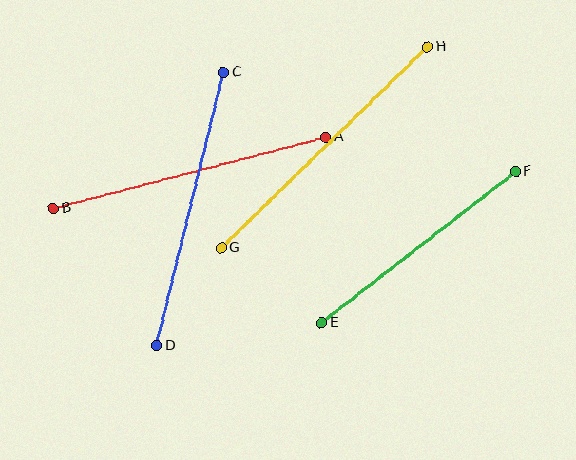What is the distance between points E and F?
The distance is approximately 246 pixels.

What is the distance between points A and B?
The distance is approximately 282 pixels.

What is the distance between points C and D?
The distance is approximately 282 pixels.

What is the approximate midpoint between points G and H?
The midpoint is at approximately (324, 147) pixels.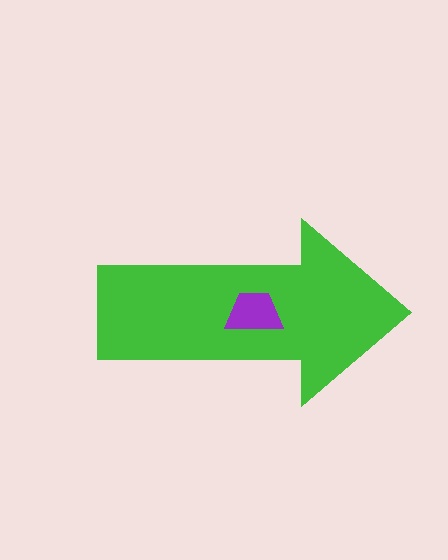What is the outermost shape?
The green arrow.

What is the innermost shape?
The purple trapezoid.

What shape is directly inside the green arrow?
The purple trapezoid.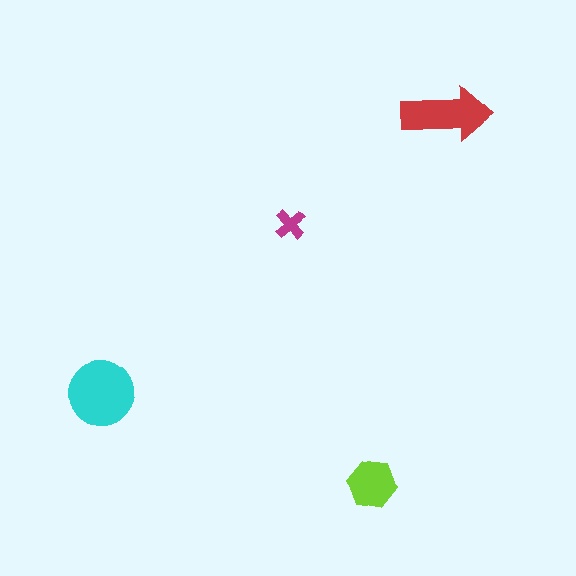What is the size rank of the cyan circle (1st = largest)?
1st.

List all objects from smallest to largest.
The magenta cross, the lime hexagon, the red arrow, the cyan circle.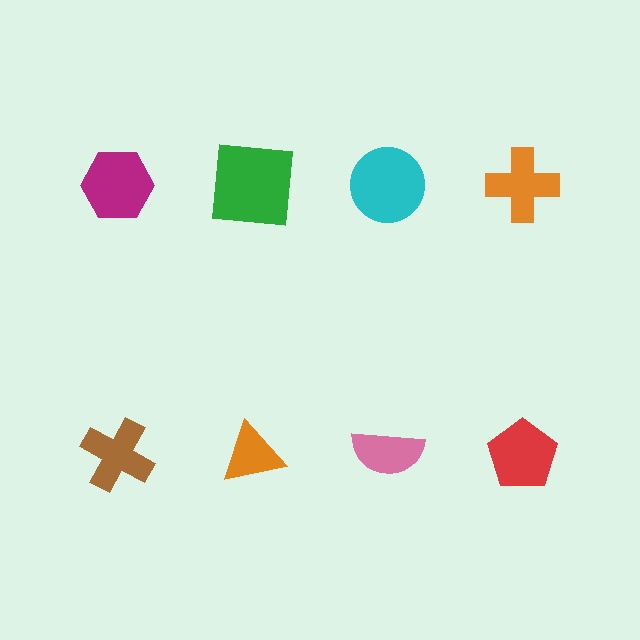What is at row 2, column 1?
A brown cross.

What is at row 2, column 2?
An orange triangle.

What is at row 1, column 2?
A green square.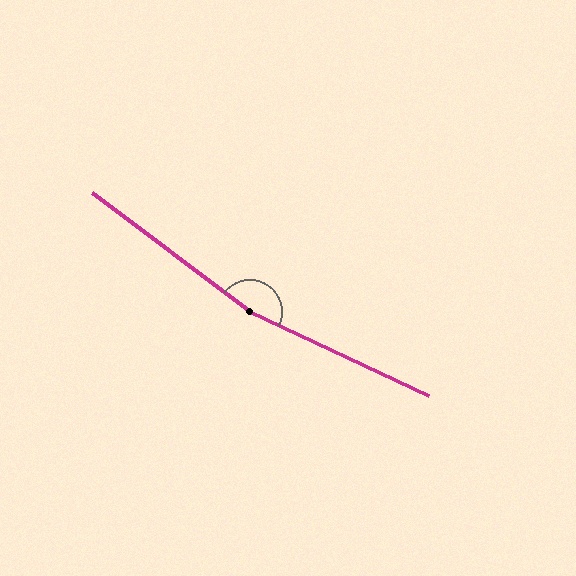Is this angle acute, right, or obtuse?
It is obtuse.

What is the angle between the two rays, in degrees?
Approximately 168 degrees.